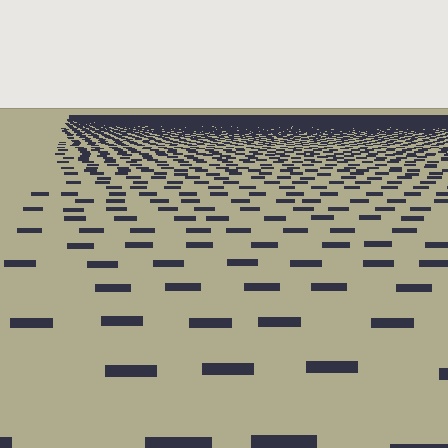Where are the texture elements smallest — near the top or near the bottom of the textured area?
Near the top.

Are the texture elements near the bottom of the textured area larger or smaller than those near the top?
Larger. Near the bottom, elements are closer to the viewer and appear at a bigger on-screen size.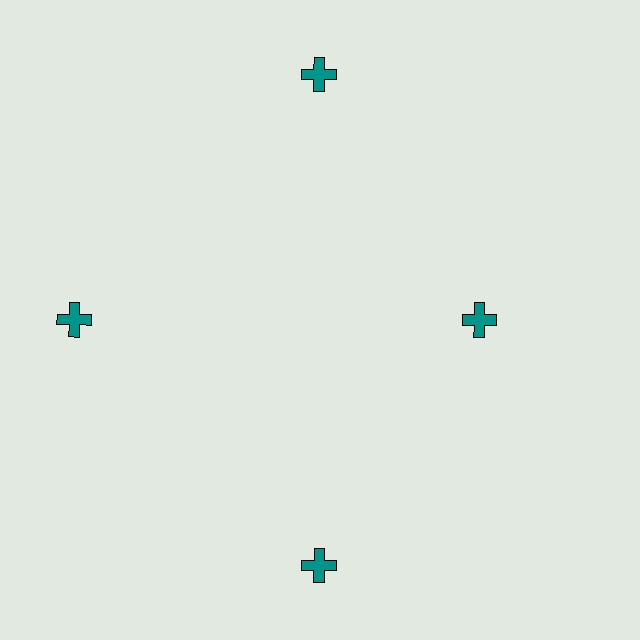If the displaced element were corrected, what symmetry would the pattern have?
It would have 4-fold rotational symmetry — the pattern would map onto itself every 90 degrees.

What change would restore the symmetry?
The symmetry would be restored by moving it outward, back onto the ring so that all 4 crosses sit at equal angles and equal distance from the center.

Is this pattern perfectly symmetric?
No. The 4 teal crosses are arranged in a ring, but one element near the 3 o'clock position is pulled inward toward the center, breaking the 4-fold rotational symmetry.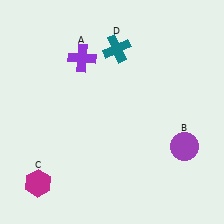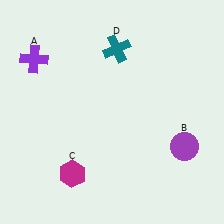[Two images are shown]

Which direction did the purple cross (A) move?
The purple cross (A) moved left.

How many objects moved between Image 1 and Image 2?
2 objects moved between the two images.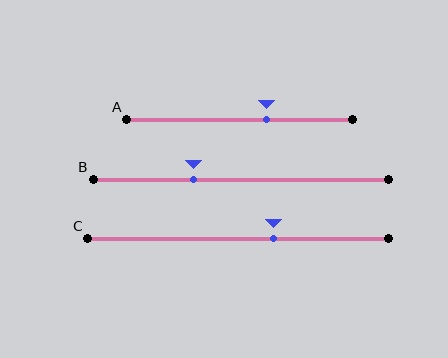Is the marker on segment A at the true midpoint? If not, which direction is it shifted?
No, the marker on segment A is shifted to the right by about 12% of the segment length.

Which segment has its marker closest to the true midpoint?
Segment C has its marker closest to the true midpoint.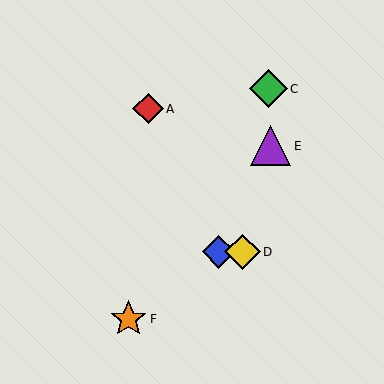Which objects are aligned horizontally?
Objects B, D are aligned horizontally.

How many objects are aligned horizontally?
2 objects (B, D) are aligned horizontally.